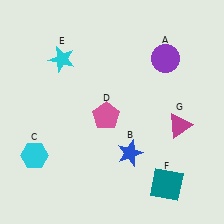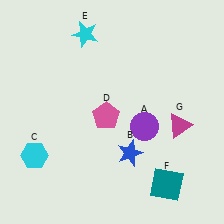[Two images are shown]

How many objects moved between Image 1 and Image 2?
2 objects moved between the two images.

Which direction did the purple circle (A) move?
The purple circle (A) moved down.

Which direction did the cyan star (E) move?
The cyan star (E) moved up.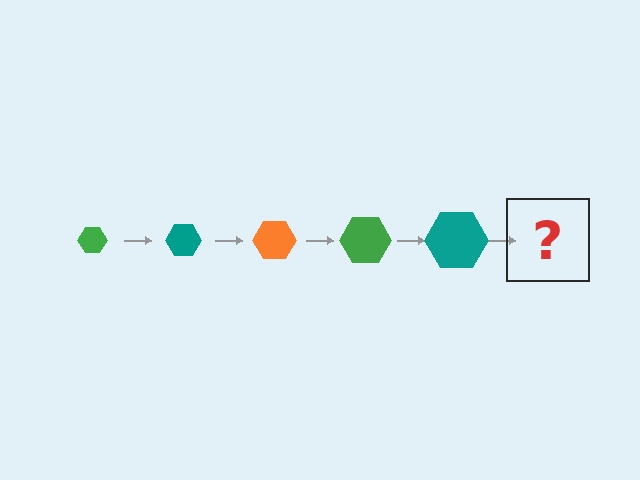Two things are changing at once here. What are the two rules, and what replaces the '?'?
The two rules are that the hexagon grows larger each step and the color cycles through green, teal, and orange. The '?' should be an orange hexagon, larger than the previous one.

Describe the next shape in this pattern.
It should be an orange hexagon, larger than the previous one.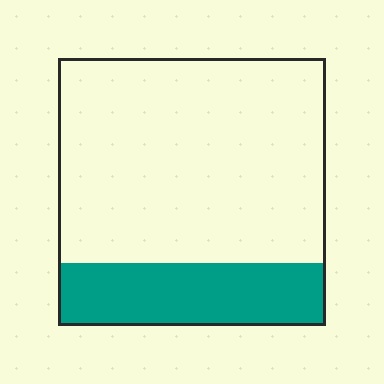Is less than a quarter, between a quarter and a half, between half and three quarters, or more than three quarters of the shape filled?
Less than a quarter.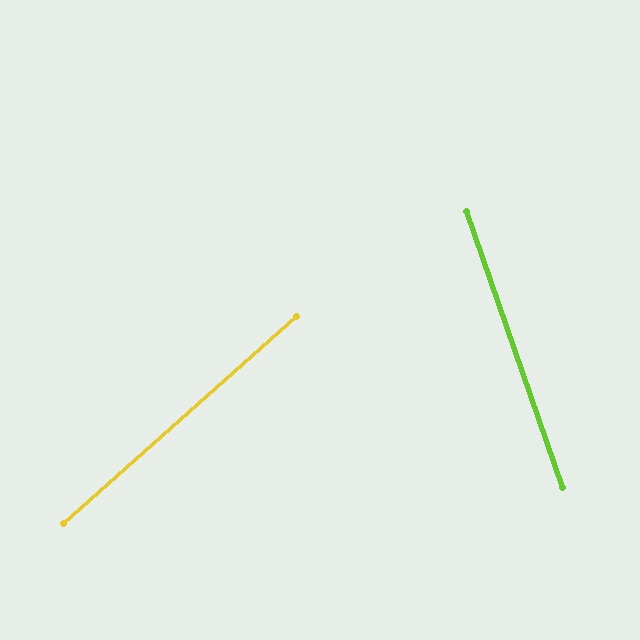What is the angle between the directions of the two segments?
Approximately 68 degrees.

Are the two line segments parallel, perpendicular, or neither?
Neither parallel nor perpendicular — they differ by about 68°.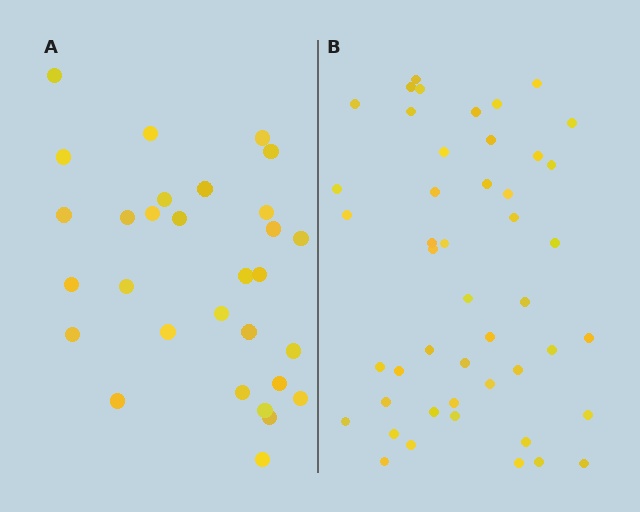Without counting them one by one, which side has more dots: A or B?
Region B (the right region) has more dots.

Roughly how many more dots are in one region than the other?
Region B has approximately 15 more dots than region A.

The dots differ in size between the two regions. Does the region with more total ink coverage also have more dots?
No. Region A has more total ink coverage because its dots are larger, but region B actually contains more individual dots. Total area can be misleading — the number of items is what matters here.